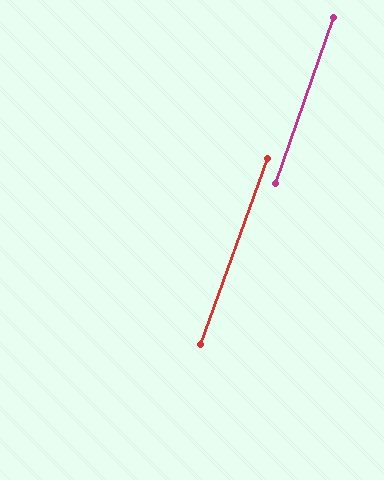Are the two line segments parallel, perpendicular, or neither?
Parallel — their directions differ by only 0.3°.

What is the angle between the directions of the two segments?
Approximately 0 degrees.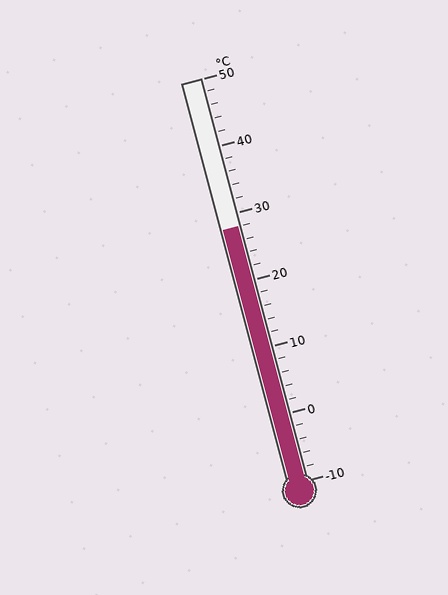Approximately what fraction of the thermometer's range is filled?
The thermometer is filled to approximately 65% of its range.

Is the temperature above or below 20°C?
The temperature is above 20°C.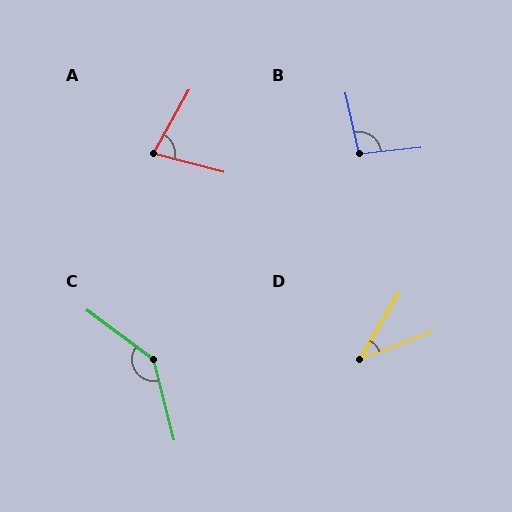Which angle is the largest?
C, at approximately 142 degrees.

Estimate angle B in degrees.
Approximately 96 degrees.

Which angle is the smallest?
D, at approximately 39 degrees.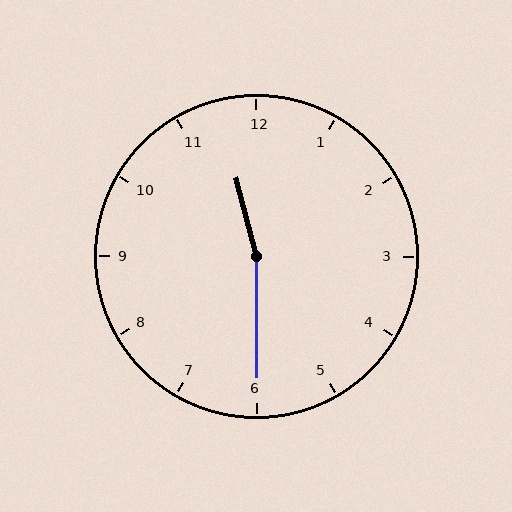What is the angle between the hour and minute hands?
Approximately 165 degrees.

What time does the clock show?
11:30.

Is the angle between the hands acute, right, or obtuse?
It is obtuse.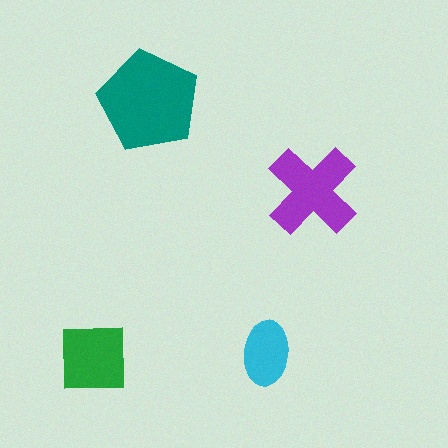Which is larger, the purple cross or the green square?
The purple cross.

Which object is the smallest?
The cyan ellipse.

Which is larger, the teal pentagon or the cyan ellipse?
The teal pentagon.